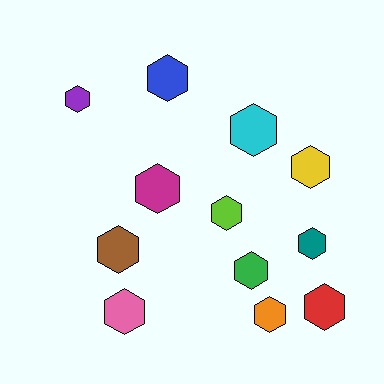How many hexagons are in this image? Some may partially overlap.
There are 12 hexagons.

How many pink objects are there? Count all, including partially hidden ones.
There is 1 pink object.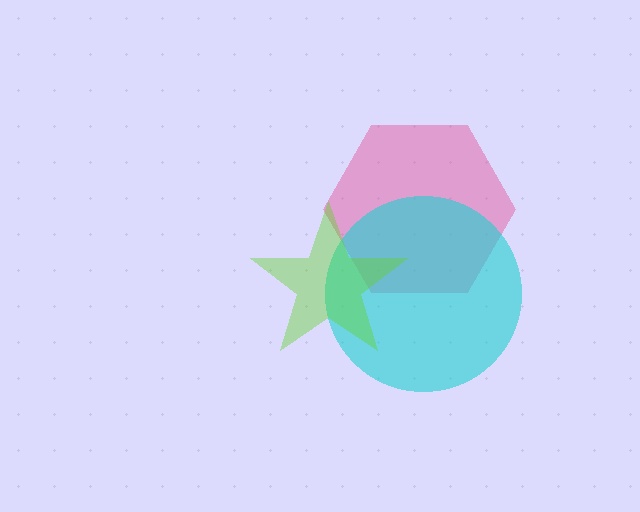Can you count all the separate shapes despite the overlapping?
Yes, there are 3 separate shapes.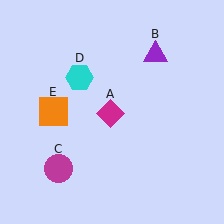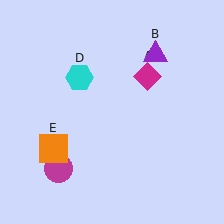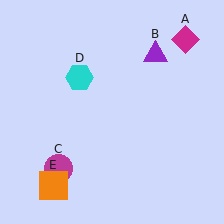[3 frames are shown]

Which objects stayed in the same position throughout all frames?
Purple triangle (object B) and magenta circle (object C) and cyan hexagon (object D) remained stationary.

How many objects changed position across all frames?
2 objects changed position: magenta diamond (object A), orange square (object E).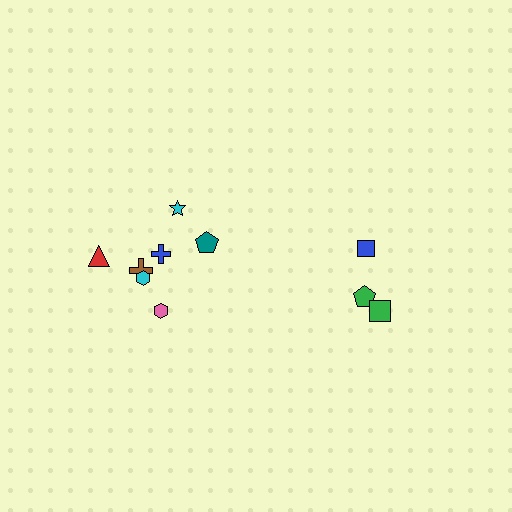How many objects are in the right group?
There are 3 objects.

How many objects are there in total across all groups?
There are 10 objects.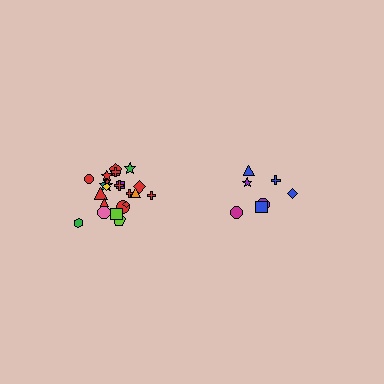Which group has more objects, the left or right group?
The left group.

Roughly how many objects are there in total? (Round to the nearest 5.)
Roughly 30 objects in total.